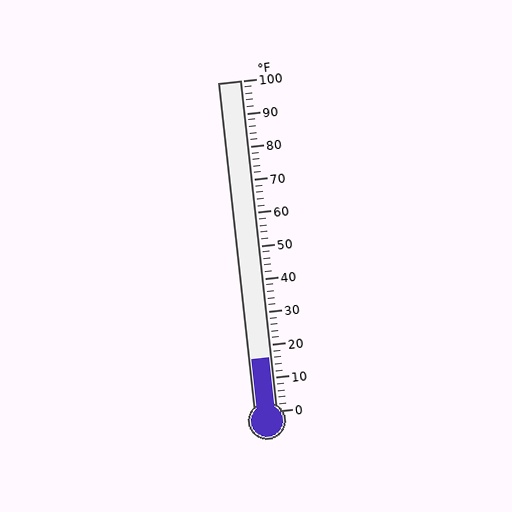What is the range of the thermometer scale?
The thermometer scale ranges from 0°F to 100°F.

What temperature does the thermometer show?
The thermometer shows approximately 16°F.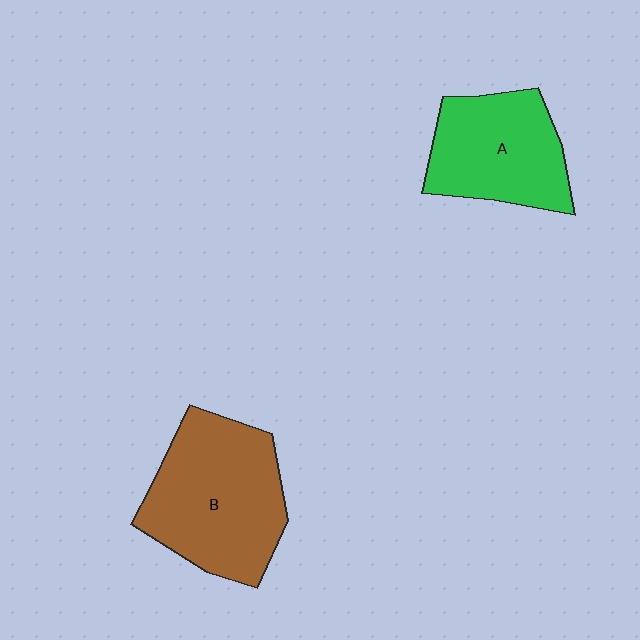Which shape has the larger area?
Shape B (brown).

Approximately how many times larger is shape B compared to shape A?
Approximately 1.3 times.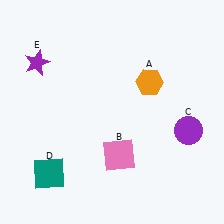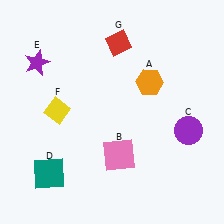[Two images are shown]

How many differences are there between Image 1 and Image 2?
There are 2 differences between the two images.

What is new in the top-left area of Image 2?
A yellow diamond (F) was added in the top-left area of Image 2.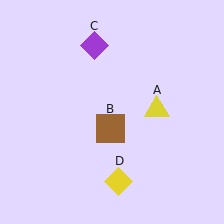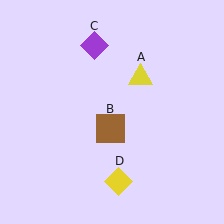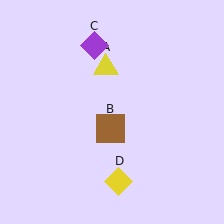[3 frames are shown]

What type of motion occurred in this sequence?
The yellow triangle (object A) rotated counterclockwise around the center of the scene.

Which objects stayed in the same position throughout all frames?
Brown square (object B) and purple diamond (object C) and yellow diamond (object D) remained stationary.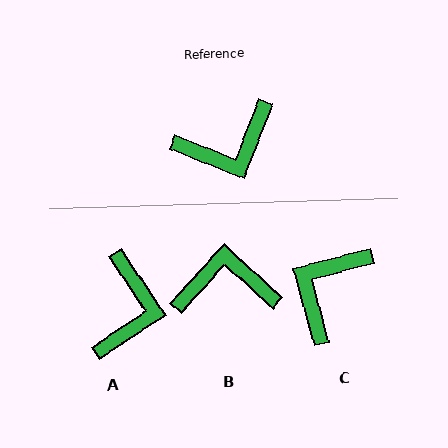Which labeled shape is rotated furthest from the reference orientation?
B, about 159 degrees away.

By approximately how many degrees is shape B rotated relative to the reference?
Approximately 159 degrees counter-clockwise.